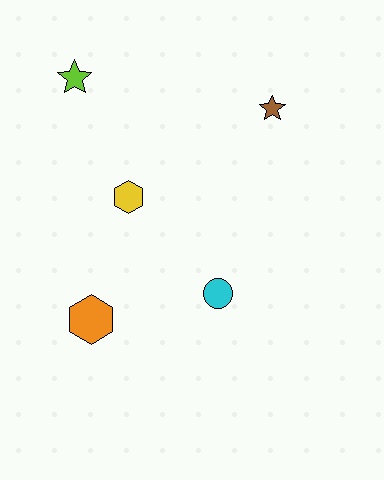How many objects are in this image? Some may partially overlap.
There are 5 objects.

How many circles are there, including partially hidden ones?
There is 1 circle.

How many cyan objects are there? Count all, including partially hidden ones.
There is 1 cyan object.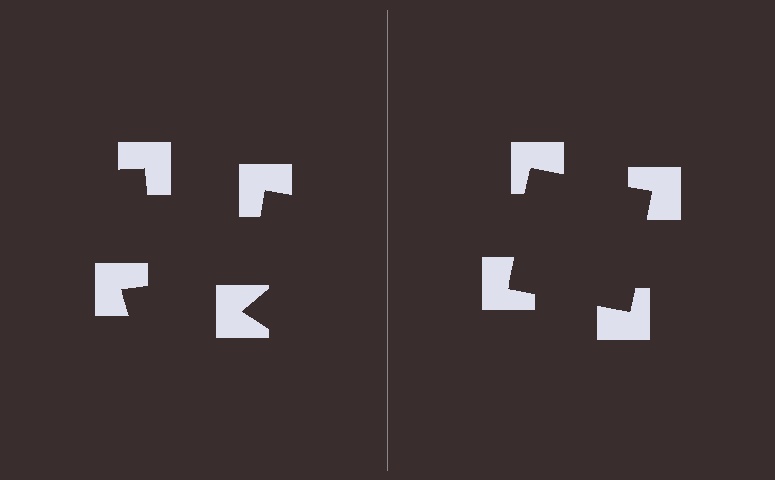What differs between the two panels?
The notched squares are positioned identically on both sides; only the wedge orientations differ. On the right they align to a square; on the left they are misaligned.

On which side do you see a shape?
An illusory square appears on the right side. On the left side the wedge cuts are rotated, so no coherent shape forms.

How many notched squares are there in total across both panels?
8 — 4 on each side.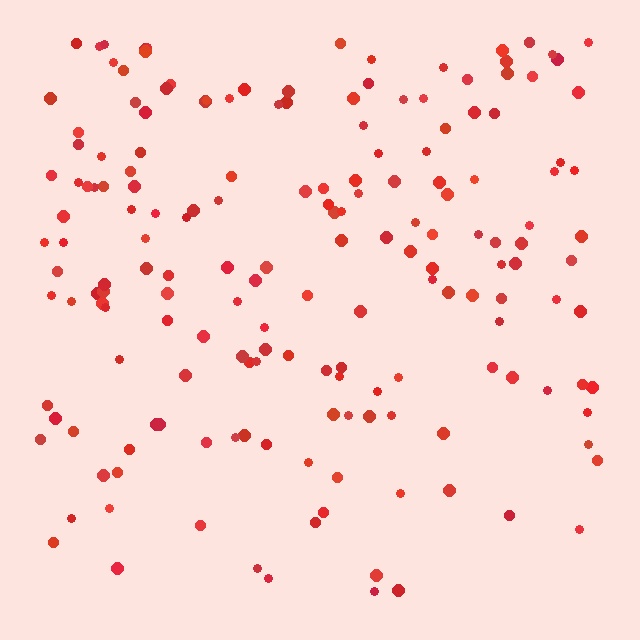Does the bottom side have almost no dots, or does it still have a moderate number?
Still a moderate number, just noticeably fewer than the top.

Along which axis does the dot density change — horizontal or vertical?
Vertical.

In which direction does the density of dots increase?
From bottom to top, with the top side densest.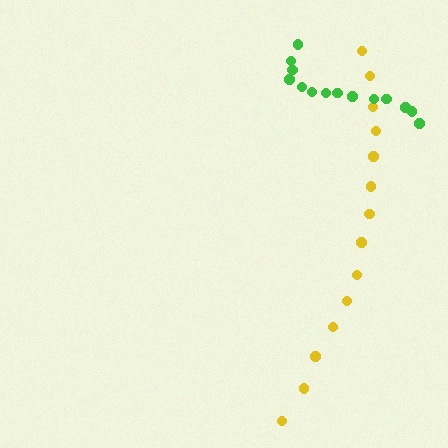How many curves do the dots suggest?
There are 2 distinct paths.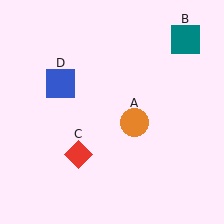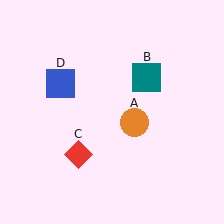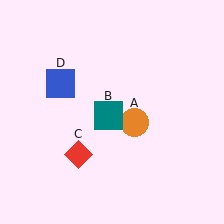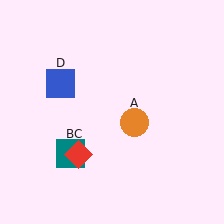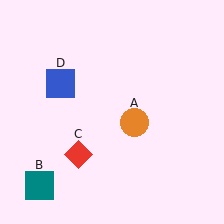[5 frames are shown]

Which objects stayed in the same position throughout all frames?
Orange circle (object A) and red diamond (object C) and blue square (object D) remained stationary.